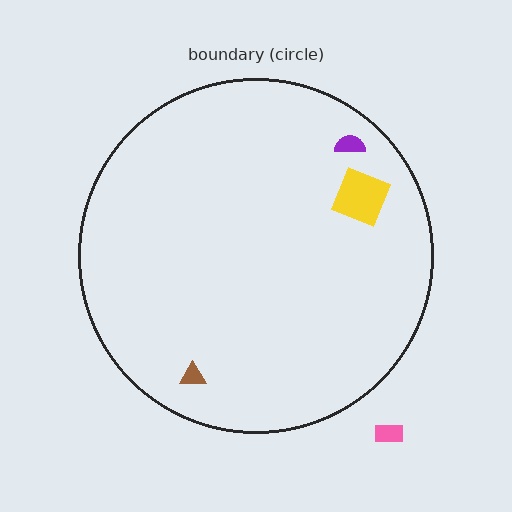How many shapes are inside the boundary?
3 inside, 1 outside.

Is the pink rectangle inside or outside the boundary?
Outside.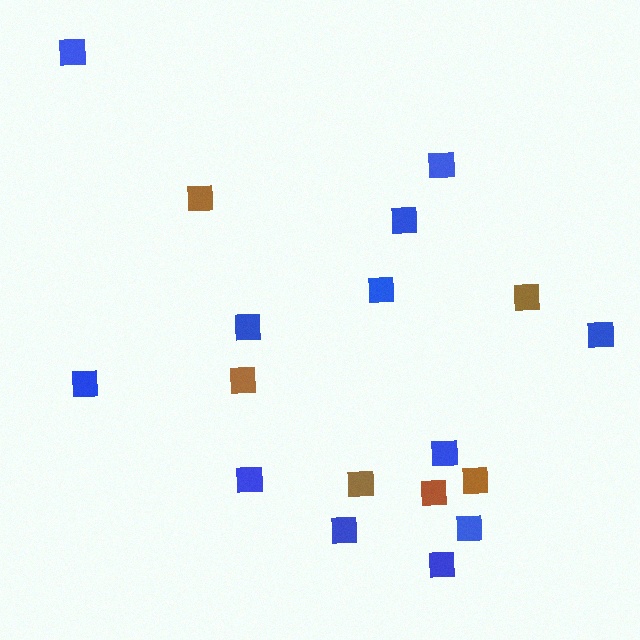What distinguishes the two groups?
There are 2 groups: one group of brown squares (6) and one group of blue squares (12).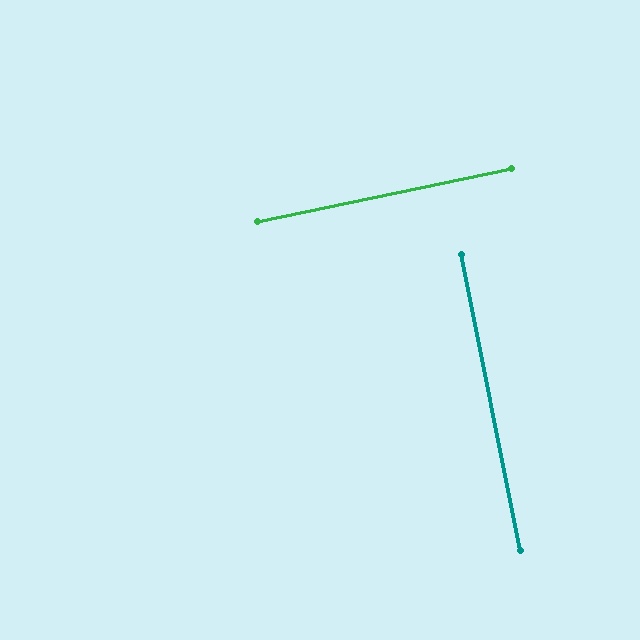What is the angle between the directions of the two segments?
Approximately 89 degrees.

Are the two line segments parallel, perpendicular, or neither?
Perpendicular — they meet at approximately 89°.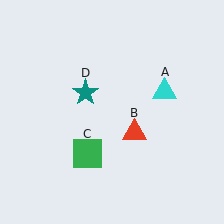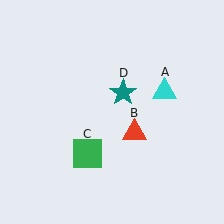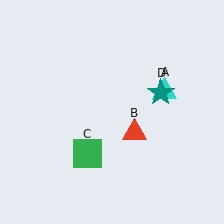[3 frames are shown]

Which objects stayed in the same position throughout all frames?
Cyan triangle (object A) and red triangle (object B) and green square (object C) remained stationary.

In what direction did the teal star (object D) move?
The teal star (object D) moved right.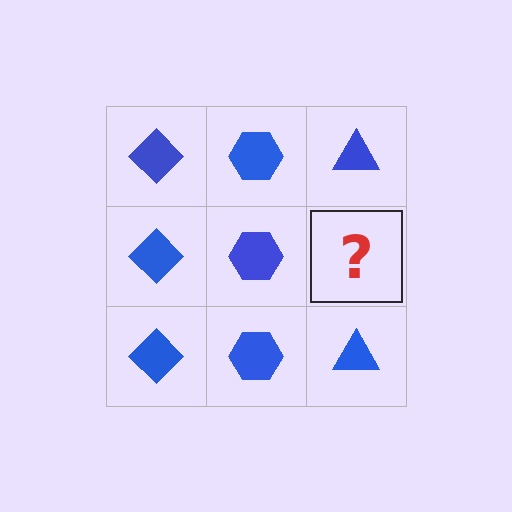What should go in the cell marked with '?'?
The missing cell should contain a blue triangle.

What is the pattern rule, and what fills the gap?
The rule is that each column has a consistent shape. The gap should be filled with a blue triangle.